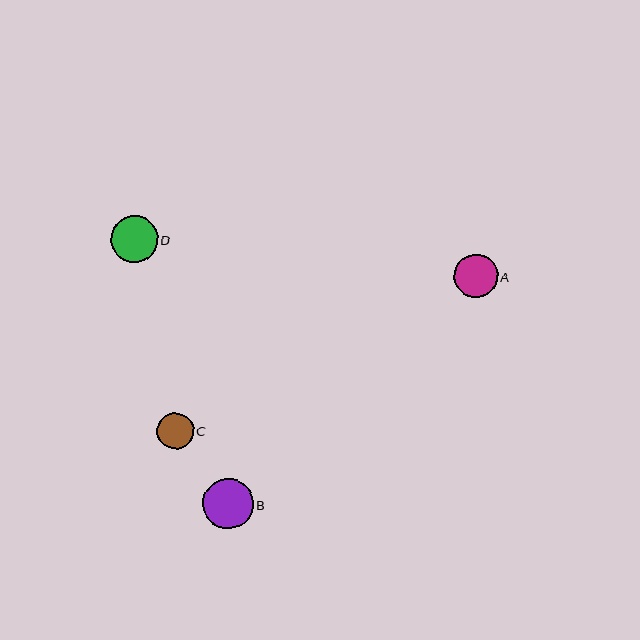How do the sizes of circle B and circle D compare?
Circle B and circle D are approximately the same size.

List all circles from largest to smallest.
From largest to smallest: B, D, A, C.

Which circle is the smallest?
Circle C is the smallest with a size of approximately 36 pixels.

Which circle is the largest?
Circle B is the largest with a size of approximately 51 pixels.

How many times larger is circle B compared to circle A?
Circle B is approximately 1.2 times the size of circle A.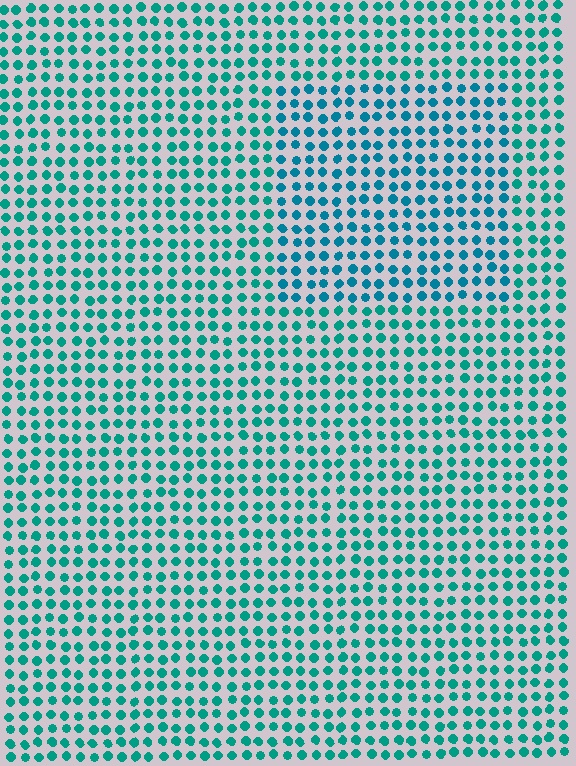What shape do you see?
I see a rectangle.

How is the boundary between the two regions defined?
The boundary is defined purely by a slight shift in hue (about 20 degrees). Spacing, size, and orientation are identical on both sides.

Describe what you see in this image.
The image is filled with small teal elements in a uniform arrangement. A rectangle-shaped region is visible where the elements are tinted to a slightly different hue, forming a subtle color boundary.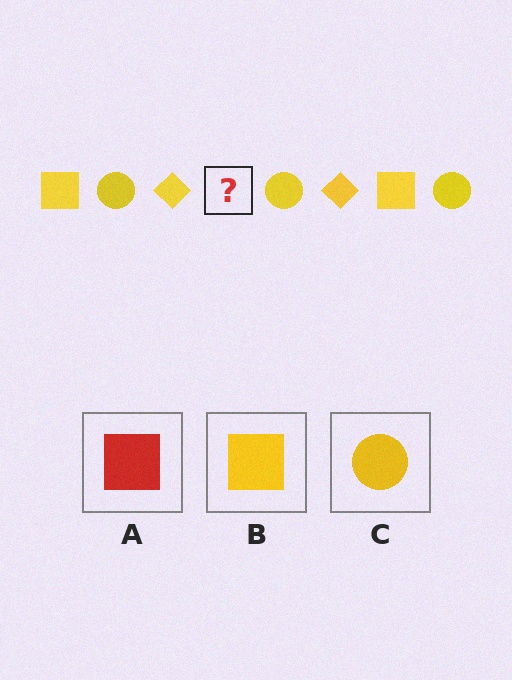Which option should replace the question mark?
Option B.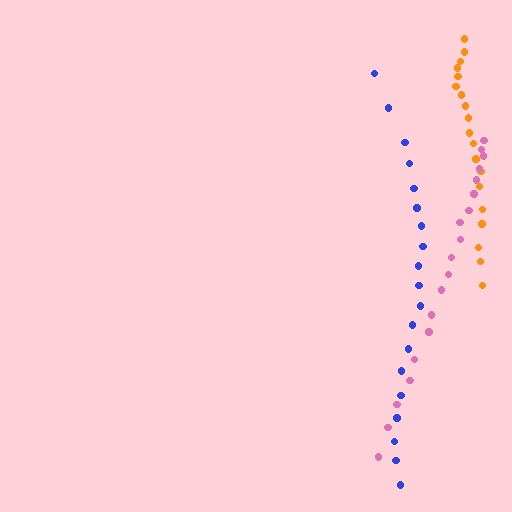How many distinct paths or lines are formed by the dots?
There are 3 distinct paths.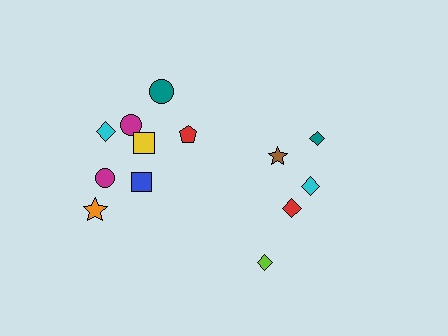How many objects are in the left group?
There are 8 objects.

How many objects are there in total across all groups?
There are 13 objects.